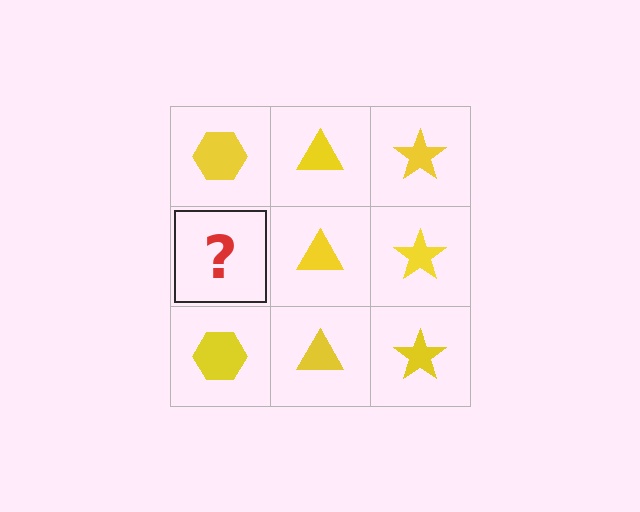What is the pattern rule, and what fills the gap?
The rule is that each column has a consistent shape. The gap should be filled with a yellow hexagon.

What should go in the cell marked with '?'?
The missing cell should contain a yellow hexagon.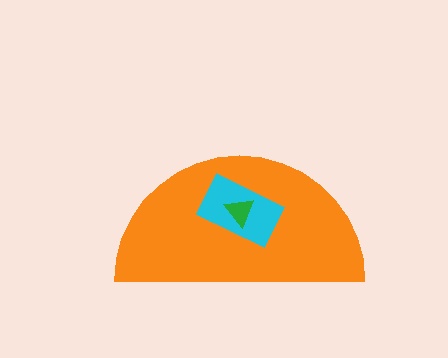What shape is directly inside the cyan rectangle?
The green triangle.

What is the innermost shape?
The green triangle.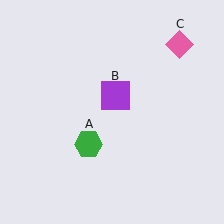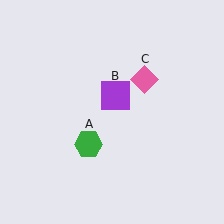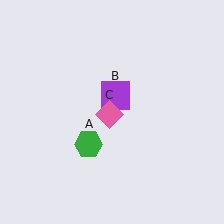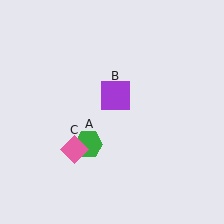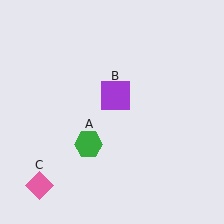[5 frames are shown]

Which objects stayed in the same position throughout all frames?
Green hexagon (object A) and purple square (object B) remained stationary.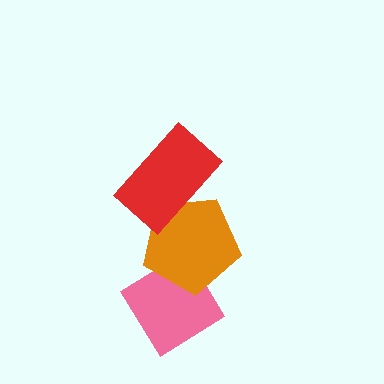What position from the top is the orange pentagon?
The orange pentagon is 2nd from the top.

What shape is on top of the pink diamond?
The orange pentagon is on top of the pink diamond.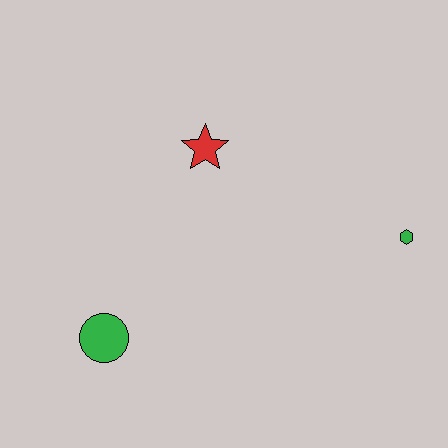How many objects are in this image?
There are 3 objects.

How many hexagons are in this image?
There is 1 hexagon.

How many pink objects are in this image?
There are no pink objects.